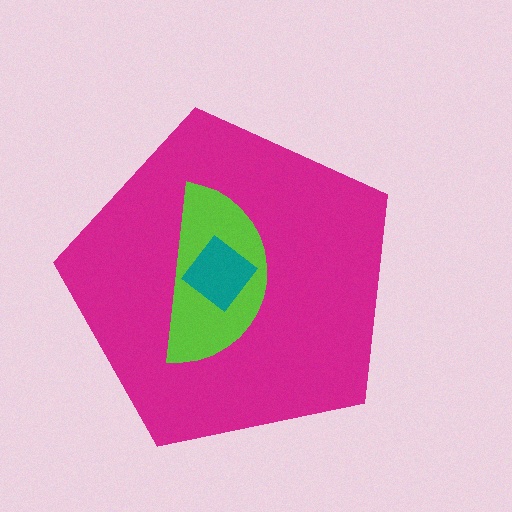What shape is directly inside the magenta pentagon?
The lime semicircle.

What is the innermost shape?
The teal diamond.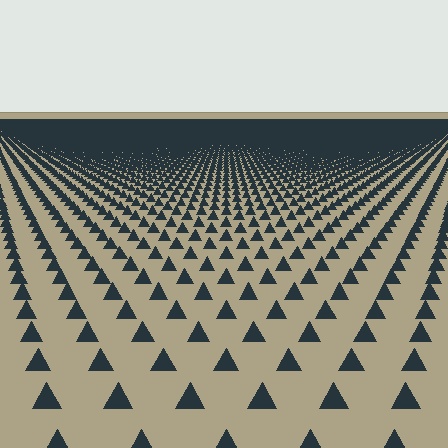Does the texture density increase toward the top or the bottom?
Density increases toward the top.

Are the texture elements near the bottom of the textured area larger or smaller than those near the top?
Larger. Near the bottom, elements are closer to the viewer and appear at a bigger on-screen size.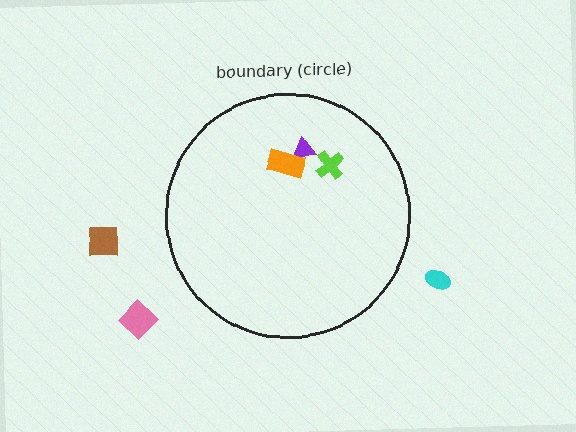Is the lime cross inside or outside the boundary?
Inside.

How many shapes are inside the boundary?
3 inside, 3 outside.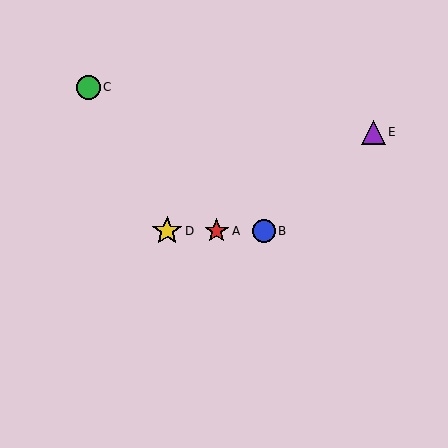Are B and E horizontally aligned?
No, B is at y≈231 and E is at y≈132.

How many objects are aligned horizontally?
3 objects (A, B, D) are aligned horizontally.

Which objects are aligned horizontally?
Objects A, B, D are aligned horizontally.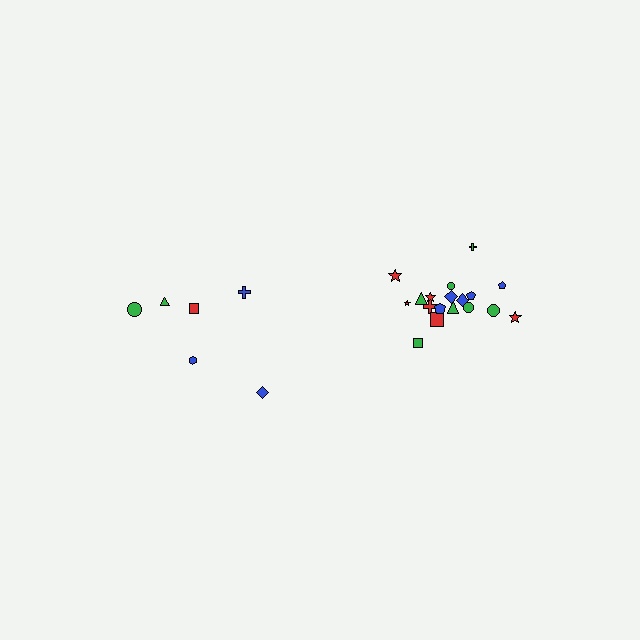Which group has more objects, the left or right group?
The right group.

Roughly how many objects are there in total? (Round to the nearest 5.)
Roughly 25 objects in total.